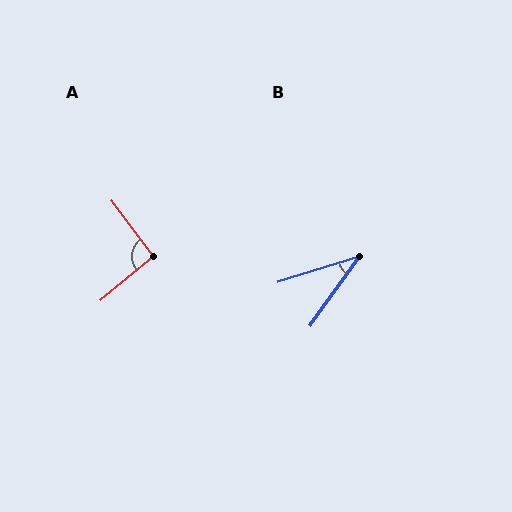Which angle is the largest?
A, at approximately 93 degrees.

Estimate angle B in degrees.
Approximately 37 degrees.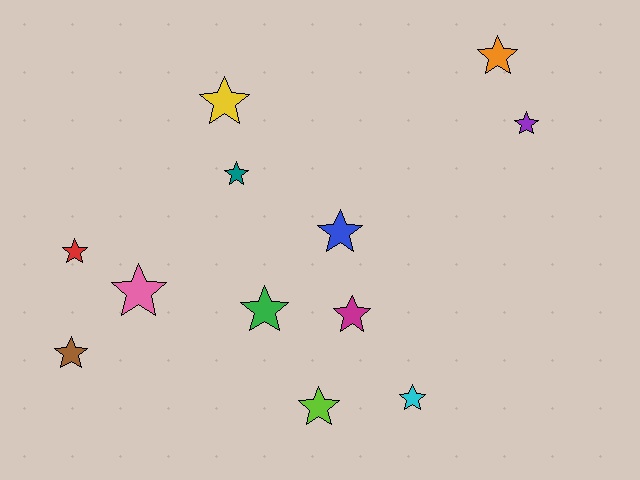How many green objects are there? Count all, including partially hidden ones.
There is 1 green object.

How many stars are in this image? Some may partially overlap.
There are 12 stars.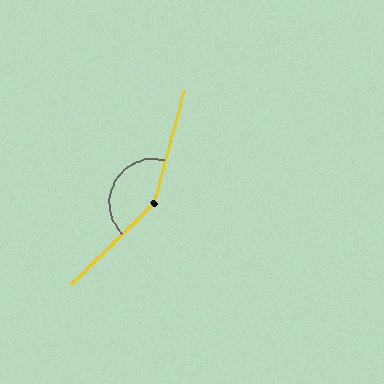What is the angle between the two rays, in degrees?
Approximately 150 degrees.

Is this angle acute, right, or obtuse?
It is obtuse.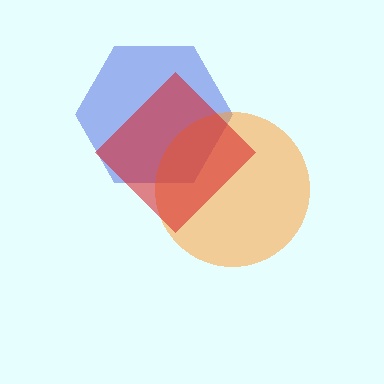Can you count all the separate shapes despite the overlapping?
Yes, there are 3 separate shapes.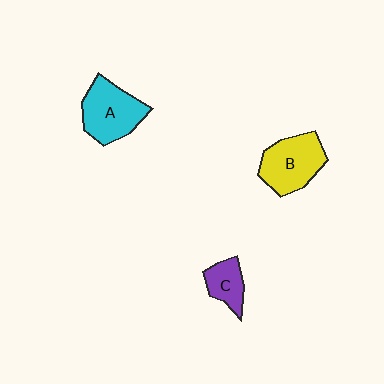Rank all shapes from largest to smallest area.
From largest to smallest: B (yellow), A (cyan), C (purple).